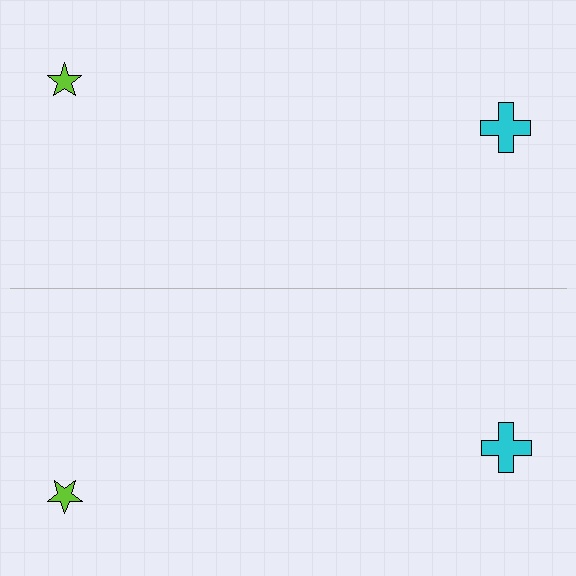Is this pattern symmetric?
Yes, this pattern has bilateral (reflection) symmetry.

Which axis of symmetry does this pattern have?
The pattern has a horizontal axis of symmetry running through the center of the image.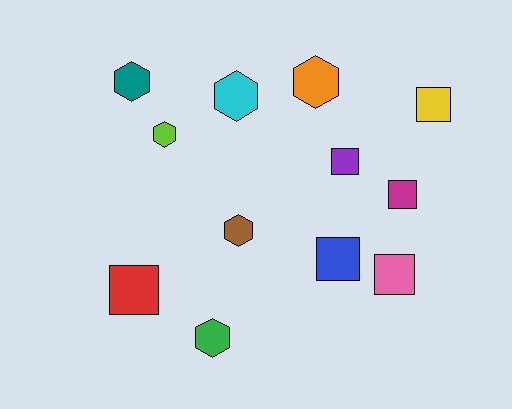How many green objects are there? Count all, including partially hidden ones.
There is 1 green object.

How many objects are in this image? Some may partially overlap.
There are 12 objects.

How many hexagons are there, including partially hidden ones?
There are 6 hexagons.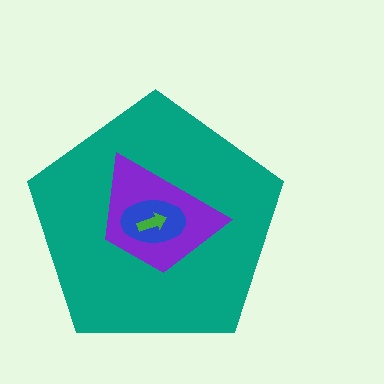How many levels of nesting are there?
4.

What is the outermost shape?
The teal pentagon.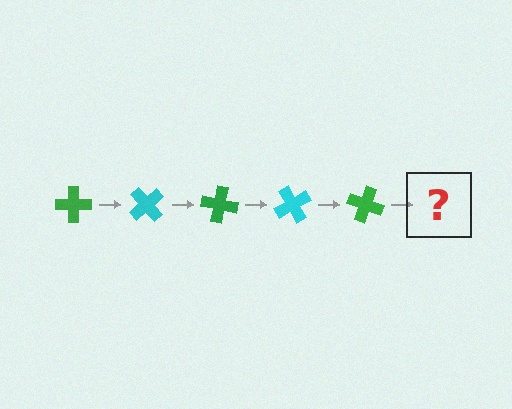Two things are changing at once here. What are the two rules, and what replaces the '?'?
The two rules are that it rotates 50 degrees each step and the color cycles through green and cyan. The '?' should be a cyan cross, rotated 250 degrees from the start.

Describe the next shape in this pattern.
It should be a cyan cross, rotated 250 degrees from the start.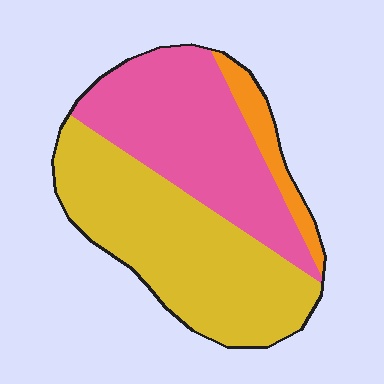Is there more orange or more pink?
Pink.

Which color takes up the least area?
Orange, at roughly 10%.